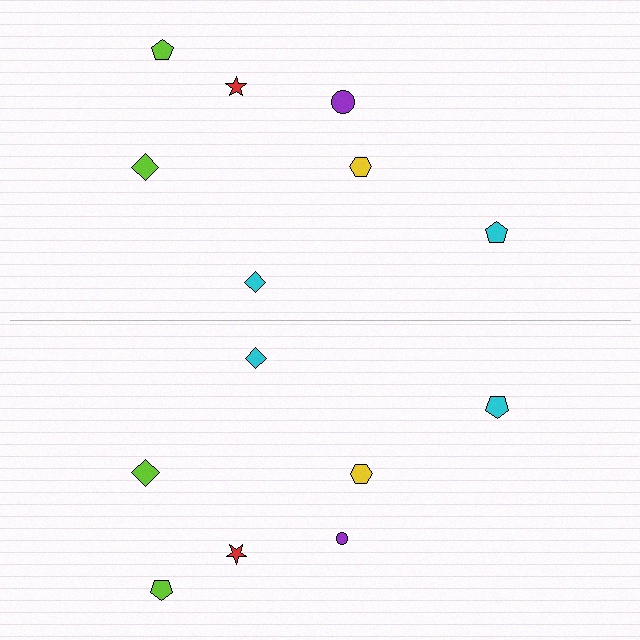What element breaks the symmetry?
The purple circle on the bottom side has a different size than its mirror counterpart.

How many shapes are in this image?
There are 14 shapes in this image.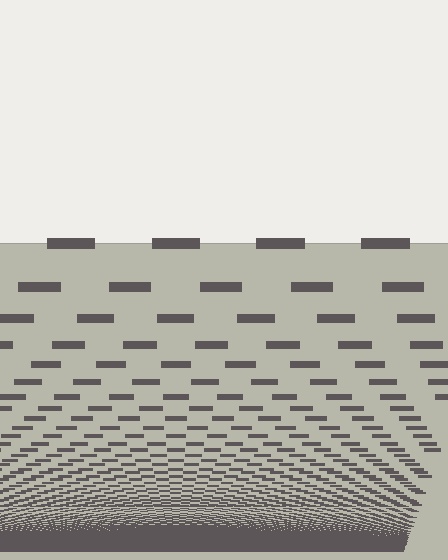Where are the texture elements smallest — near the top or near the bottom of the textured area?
Near the bottom.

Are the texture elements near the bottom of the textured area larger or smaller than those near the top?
Smaller. The gradient is inverted — elements near the bottom are smaller and denser.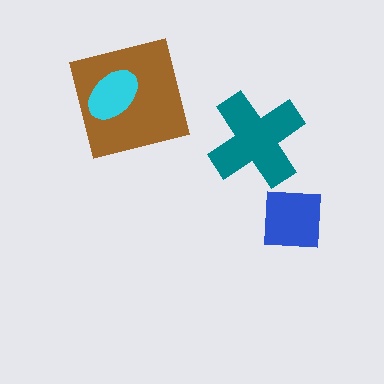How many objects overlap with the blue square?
0 objects overlap with the blue square.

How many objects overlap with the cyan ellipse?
1 object overlaps with the cyan ellipse.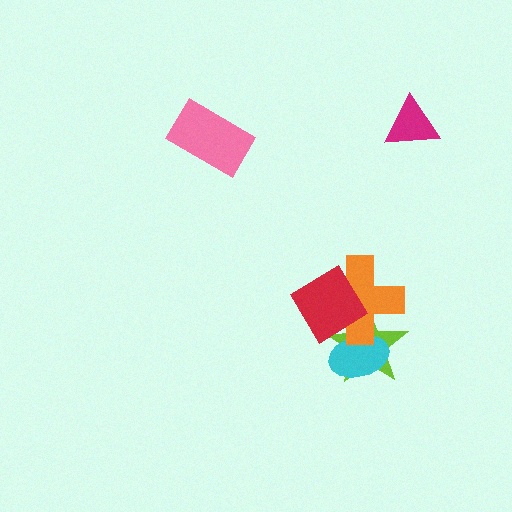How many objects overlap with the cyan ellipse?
3 objects overlap with the cyan ellipse.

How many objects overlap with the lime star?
3 objects overlap with the lime star.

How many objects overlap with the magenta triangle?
0 objects overlap with the magenta triangle.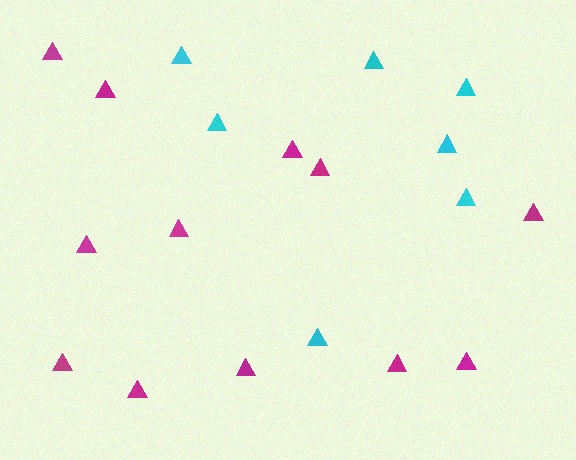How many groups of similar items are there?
There are 2 groups: one group of magenta triangles (12) and one group of cyan triangles (7).